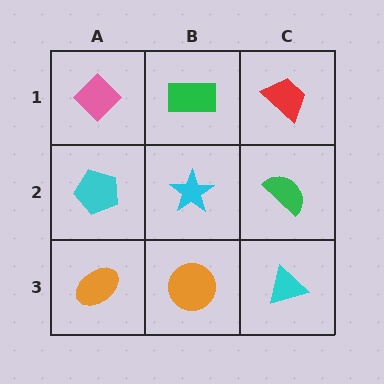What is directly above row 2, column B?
A green rectangle.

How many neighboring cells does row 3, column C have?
2.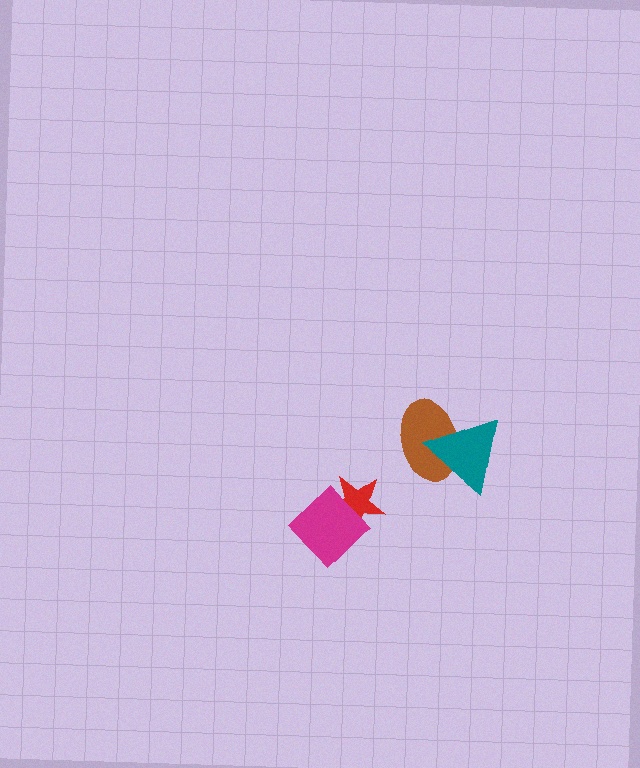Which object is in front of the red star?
The magenta diamond is in front of the red star.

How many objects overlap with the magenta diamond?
1 object overlaps with the magenta diamond.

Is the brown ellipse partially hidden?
Yes, it is partially covered by another shape.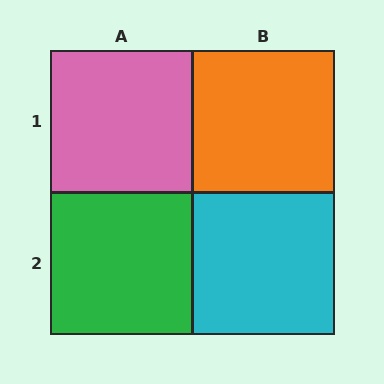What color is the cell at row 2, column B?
Cyan.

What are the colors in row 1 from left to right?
Pink, orange.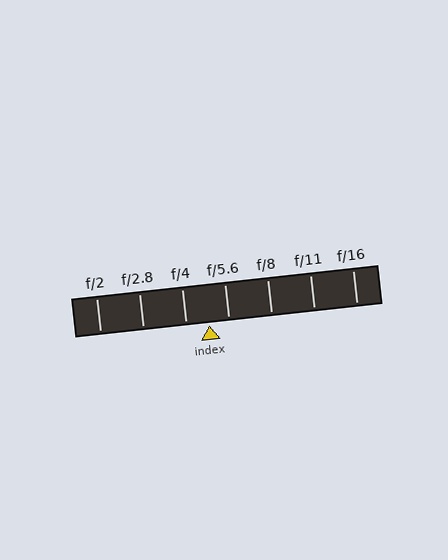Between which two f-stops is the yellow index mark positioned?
The index mark is between f/4 and f/5.6.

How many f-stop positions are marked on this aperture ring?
There are 7 f-stop positions marked.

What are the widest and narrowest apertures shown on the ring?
The widest aperture shown is f/2 and the narrowest is f/16.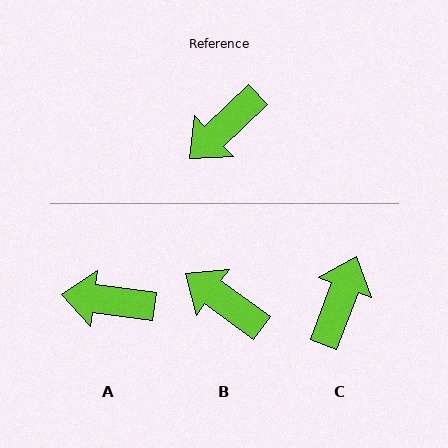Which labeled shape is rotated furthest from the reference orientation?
C, about 154 degrees away.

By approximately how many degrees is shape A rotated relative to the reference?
Approximately 51 degrees clockwise.